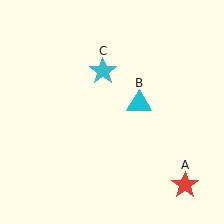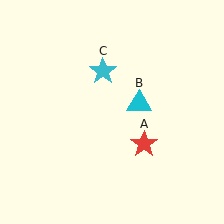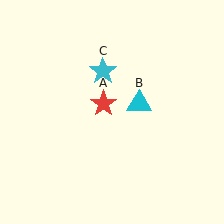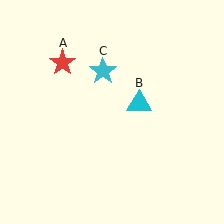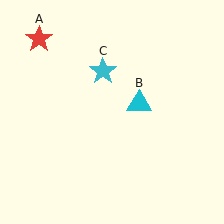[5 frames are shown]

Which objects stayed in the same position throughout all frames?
Cyan triangle (object B) and cyan star (object C) remained stationary.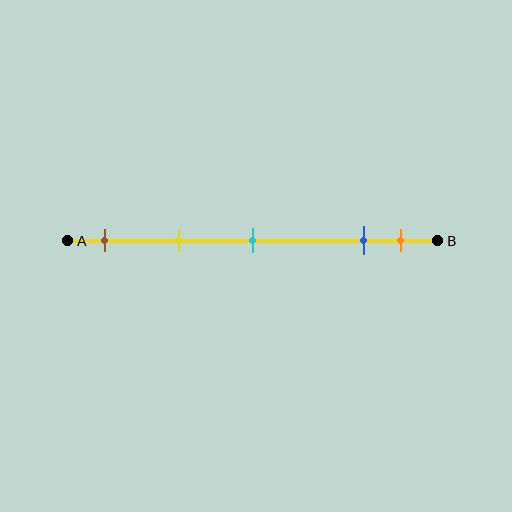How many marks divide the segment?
There are 5 marks dividing the segment.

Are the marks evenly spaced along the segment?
No, the marks are not evenly spaced.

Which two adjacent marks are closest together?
The blue and orange marks are the closest adjacent pair.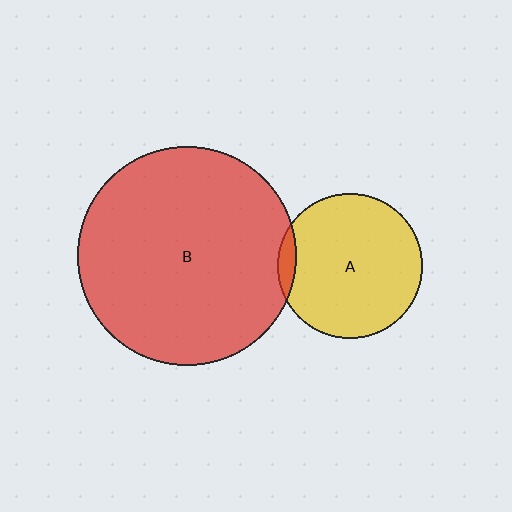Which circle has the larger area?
Circle B (red).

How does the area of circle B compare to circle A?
Approximately 2.3 times.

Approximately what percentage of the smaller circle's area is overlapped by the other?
Approximately 5%.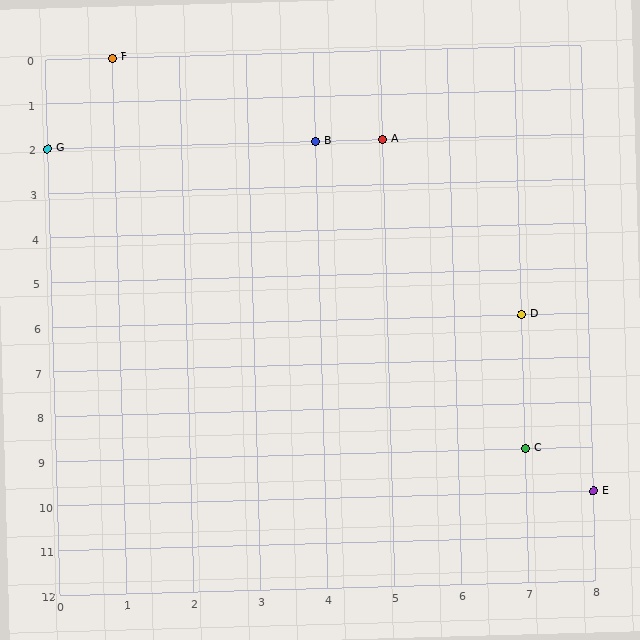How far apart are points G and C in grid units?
Points G and C are 7 columns and 7 rows apart (about 9.9 grid units diagonally).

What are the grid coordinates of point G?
Point G is at grid coordinates (0, 2).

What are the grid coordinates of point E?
Point E is at grid coordinates (8, 10).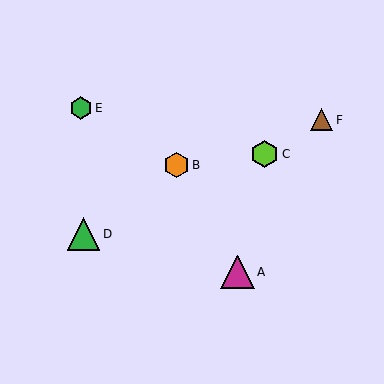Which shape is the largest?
The magenta triangle (labeled A) is the largest.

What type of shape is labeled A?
Shape A is a magenta triangle.